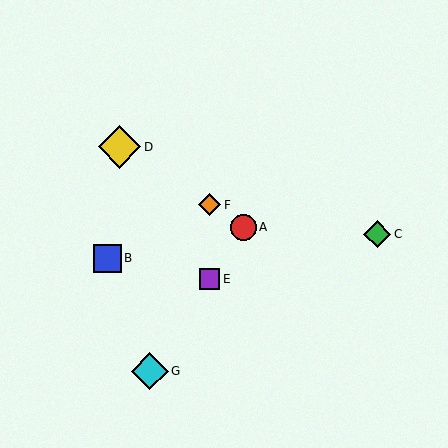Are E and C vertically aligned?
No, E is at x≈209 and C is at x≈377.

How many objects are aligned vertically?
2 objects (E, F) are aligned vertically.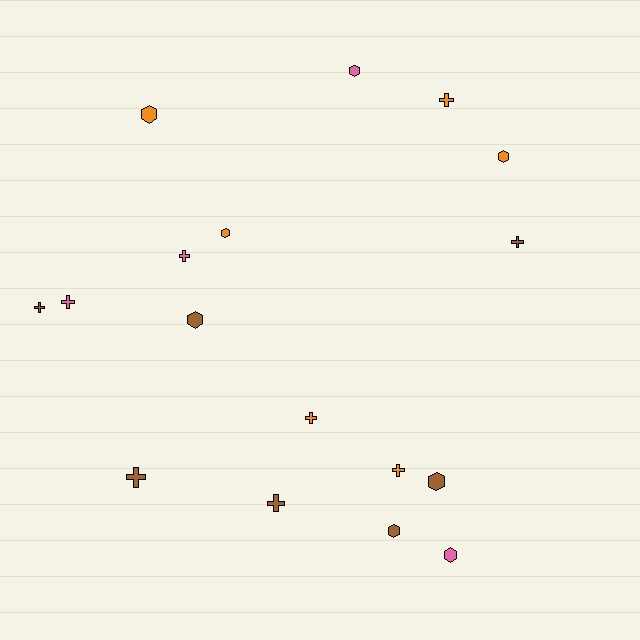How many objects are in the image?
There are 17 objects.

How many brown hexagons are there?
There are 3 brown hexagons.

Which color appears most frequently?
Brown, with 7 objects.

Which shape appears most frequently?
Cross, with 9 objects.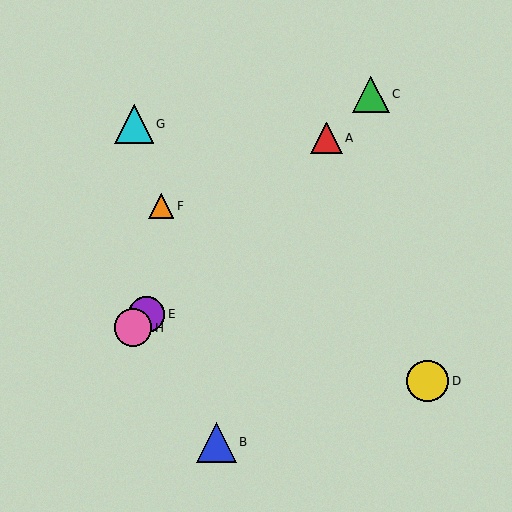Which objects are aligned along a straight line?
Objects A, C, E, H are aligned along a straight line.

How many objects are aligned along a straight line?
4 objects (A, C, E, H) are aligned along a straight line.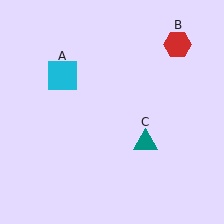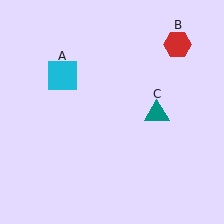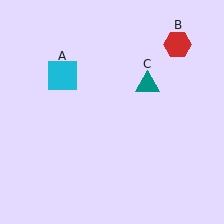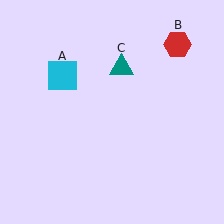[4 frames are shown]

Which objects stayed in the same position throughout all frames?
Cyan square (object A) and red hexagon (object B) remained stationary.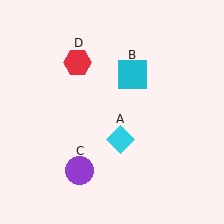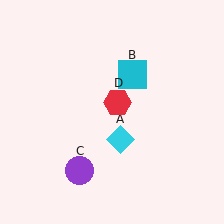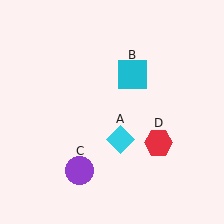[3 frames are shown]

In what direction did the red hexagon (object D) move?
The red hexagon (object D) moved down and to the right.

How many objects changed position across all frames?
1 object changed position: red hexagon (object D).